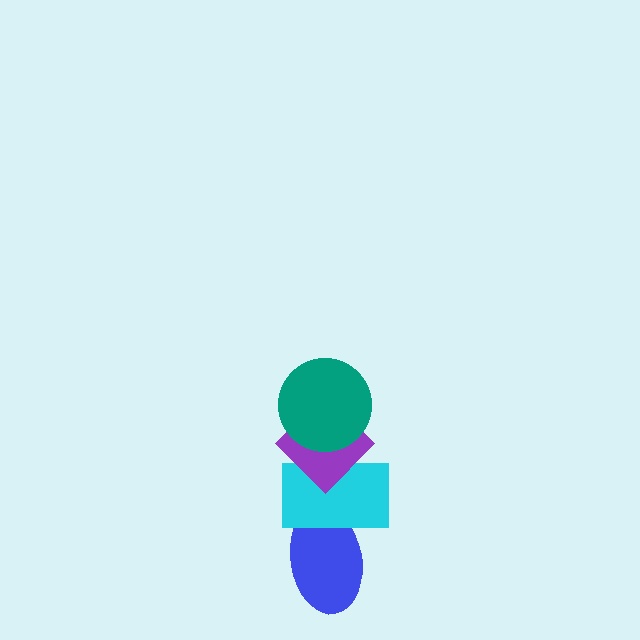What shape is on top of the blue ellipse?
The cyan rectangle is on top of the blue ellipse.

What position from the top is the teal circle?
The teal circle is 1st from the top.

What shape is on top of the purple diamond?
The teal circle is on top of the purple diamond.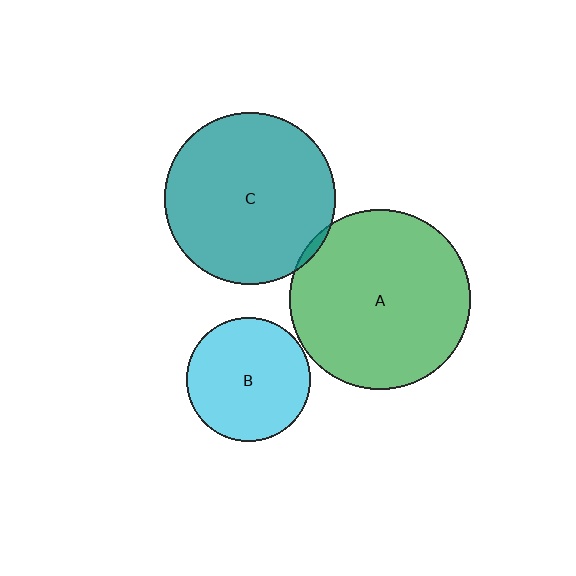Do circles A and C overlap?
Yes.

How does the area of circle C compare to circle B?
Approximately 1.9 times.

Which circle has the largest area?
Circle A (green).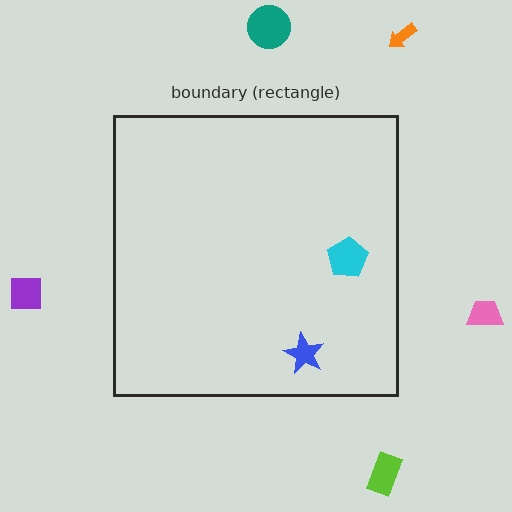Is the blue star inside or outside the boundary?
Inside.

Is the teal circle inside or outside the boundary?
Outside.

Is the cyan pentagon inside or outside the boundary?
Inside.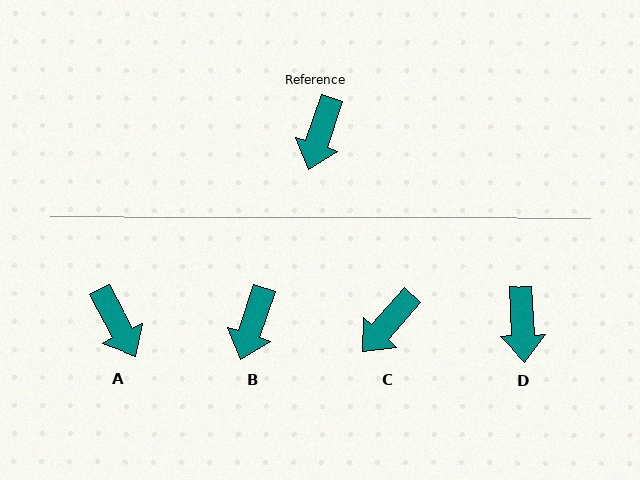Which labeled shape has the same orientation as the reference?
B.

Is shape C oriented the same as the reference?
No, it is off by about 23 degrees.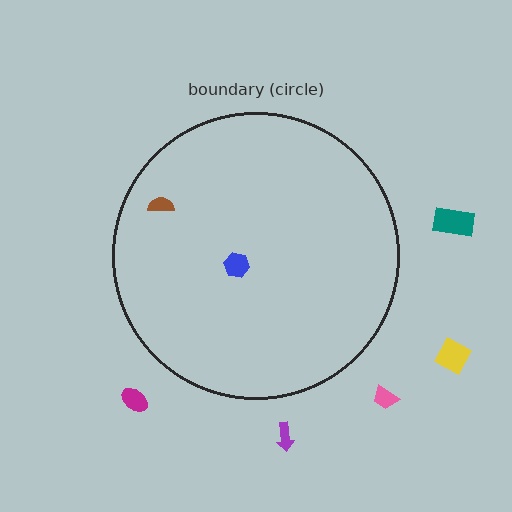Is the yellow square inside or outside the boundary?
Outside.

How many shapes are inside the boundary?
2 inside, 5 outside.